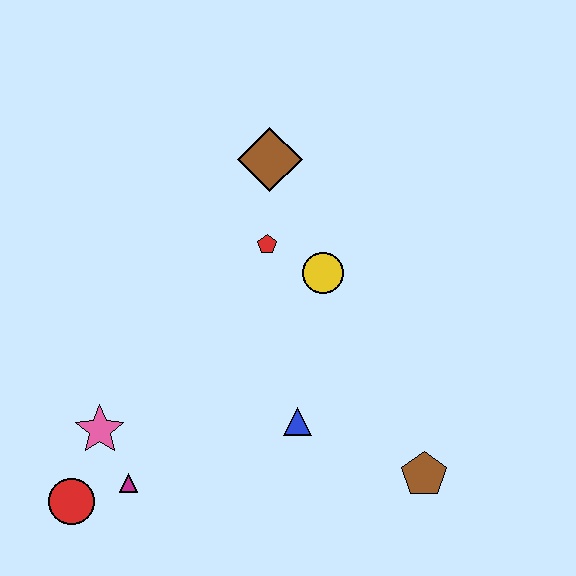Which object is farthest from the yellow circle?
The red circle is farthest from the yellow circle.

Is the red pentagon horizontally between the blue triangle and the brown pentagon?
No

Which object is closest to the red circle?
The magenta triangle is closest to the red circle.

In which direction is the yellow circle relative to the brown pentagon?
The yellow circle is above the brown pentagon.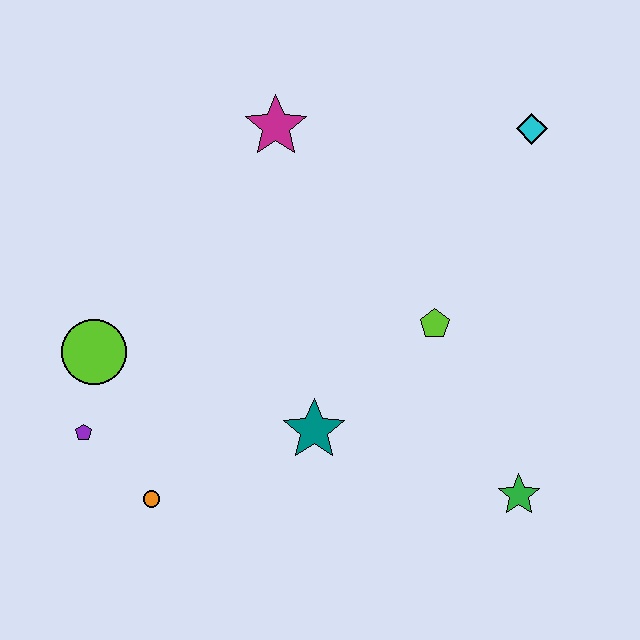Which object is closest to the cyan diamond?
The lime pentagon is closest to the cyan diamond.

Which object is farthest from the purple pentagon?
The cyan diamond is farthest from the purple pentagon.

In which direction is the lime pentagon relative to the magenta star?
The lime pentagon is below the magenta star.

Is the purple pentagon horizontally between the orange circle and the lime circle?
No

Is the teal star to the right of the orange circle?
Yes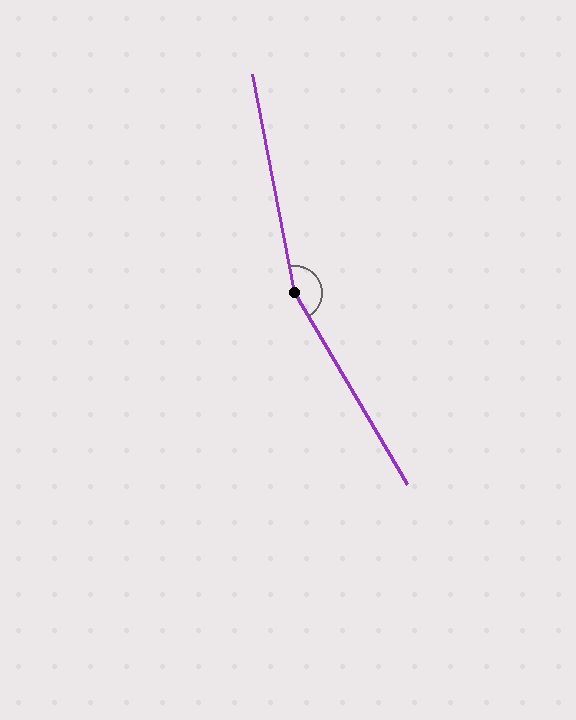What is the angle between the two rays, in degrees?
Approximately 160 degrees.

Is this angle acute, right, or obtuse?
It is obtuse.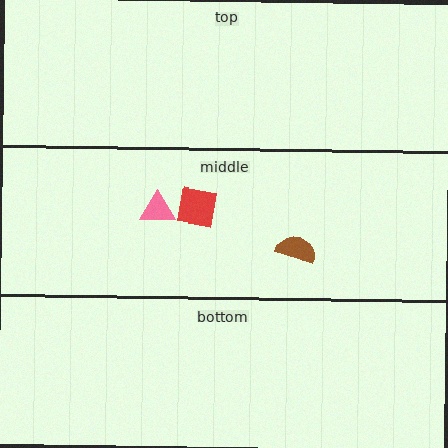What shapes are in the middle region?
The red square, the brown semicircle, the pink triangle.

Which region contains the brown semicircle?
The middle region.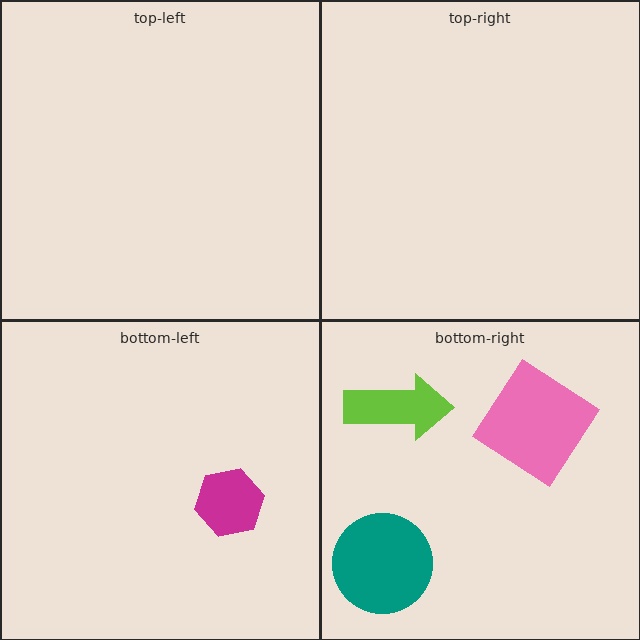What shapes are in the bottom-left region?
The magenta hexagon.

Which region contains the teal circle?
The bottom-right region.